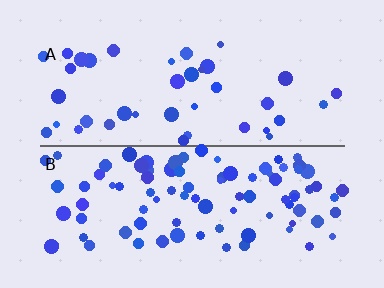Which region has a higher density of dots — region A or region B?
B (the bottom).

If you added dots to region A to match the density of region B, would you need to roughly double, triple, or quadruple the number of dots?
Approximately double.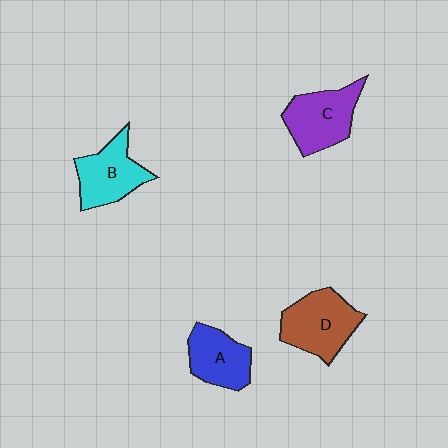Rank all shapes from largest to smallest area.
From largest to smallest: D (brown), C (purple), B (cyan), A (blue).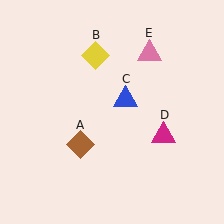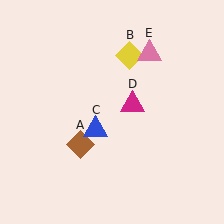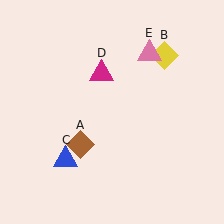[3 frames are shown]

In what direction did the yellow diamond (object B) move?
The yellow diamond (object B) moved right.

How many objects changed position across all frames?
3 objects changed position: yellow diamond (object B), blue triangle (object C), magenta triangle (object D).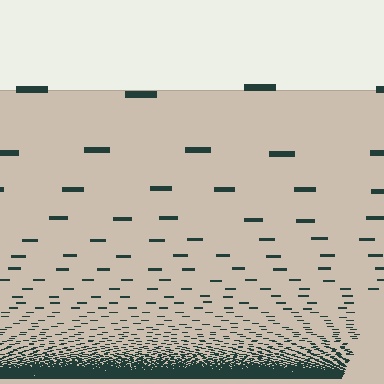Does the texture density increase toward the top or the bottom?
Density increases toward the bottom.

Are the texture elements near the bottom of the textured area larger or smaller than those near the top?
Smaller. The gradient is inverted — elements near the bottom are smaller and denser.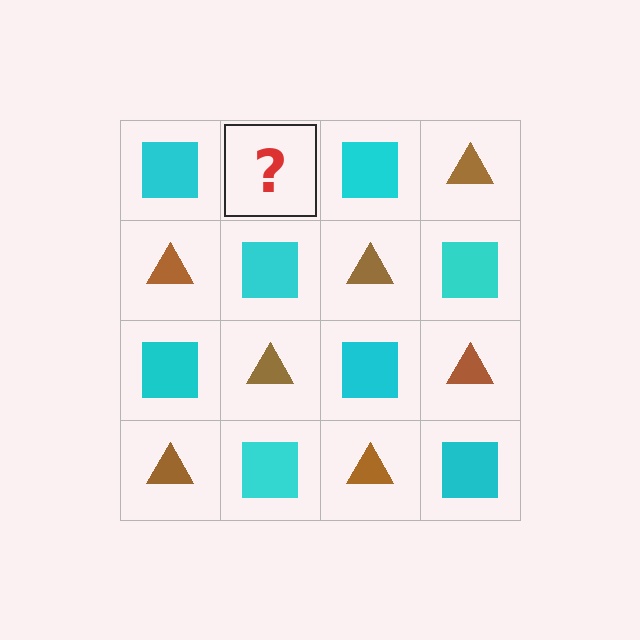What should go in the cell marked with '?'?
The missing cell should contain a brown triangle.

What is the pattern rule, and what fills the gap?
The rule is that it alternates cyan square and brown triangle in a checkerboard pattern. The gap should be filled with a brown triangle.